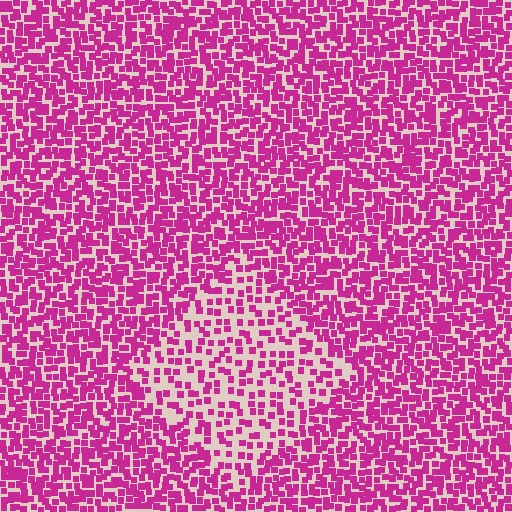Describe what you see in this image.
The image contains small magenta elements arranged at two different densities. A diamond-shaped region is visible where the elements are less densely packed than the surrounding area.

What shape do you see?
I see a diamond.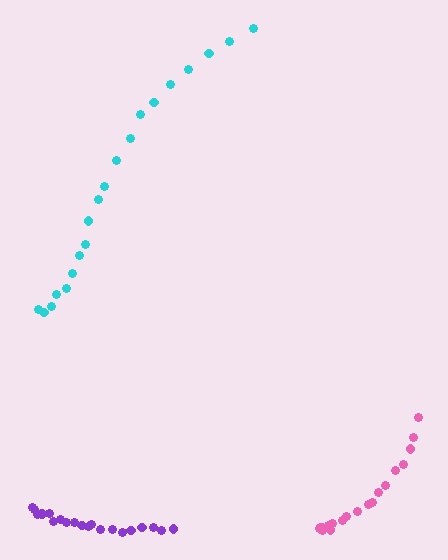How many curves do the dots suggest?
There are 3 distinct paths.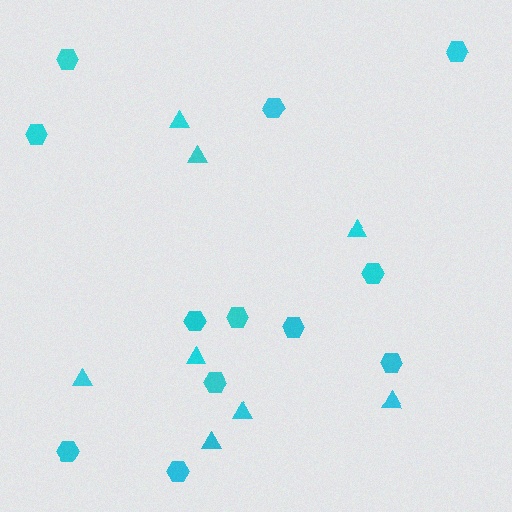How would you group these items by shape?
There are 2 groups: one group of hexagons (12) and one group of triangles (8).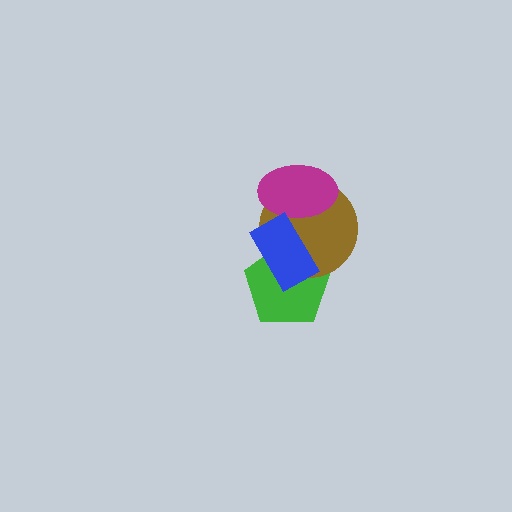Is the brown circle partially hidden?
Yes, it is partially covered by another shape.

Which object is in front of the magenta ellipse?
The blue rectangle is in front of the magenta ellipse.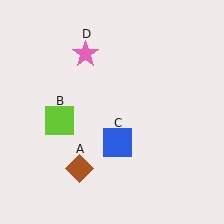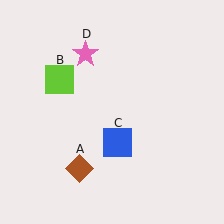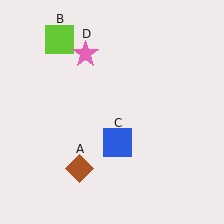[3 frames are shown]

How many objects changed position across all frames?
1 object changed position: lime square (object B).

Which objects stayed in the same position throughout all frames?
Brown diamond (object A) and blue square (object C) and pink star (object D) remained stationary.